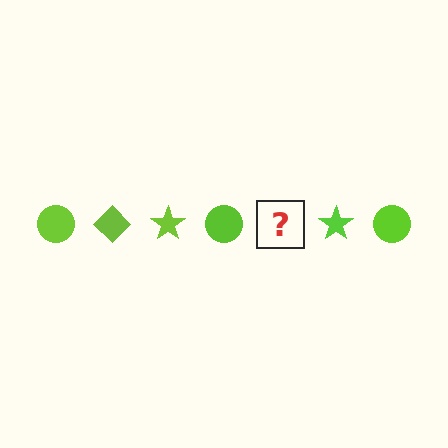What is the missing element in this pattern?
The missing element is a lime diamond.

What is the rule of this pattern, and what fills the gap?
The rule is that the pattern cycles through circle, diamond, star shapes in lime. The gap should be filled with a lime diamond.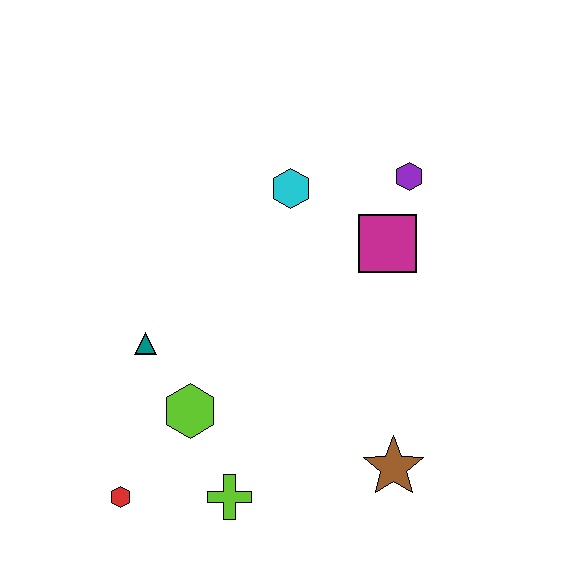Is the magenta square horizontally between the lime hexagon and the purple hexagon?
Yes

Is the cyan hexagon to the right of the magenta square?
No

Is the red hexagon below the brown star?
Yes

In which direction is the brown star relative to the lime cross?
The brown star is to the right of the lime cross.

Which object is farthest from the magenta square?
The red hexagon is farthest from the magenta square.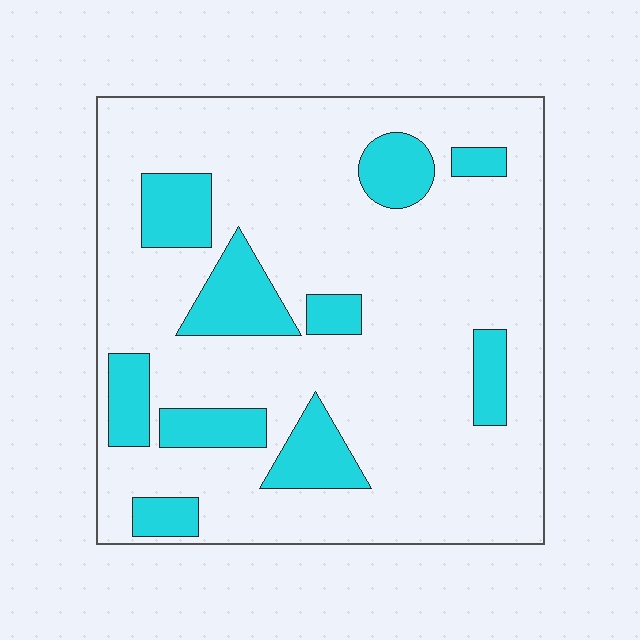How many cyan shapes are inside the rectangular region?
10.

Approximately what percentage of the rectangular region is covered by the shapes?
Approximately 20%.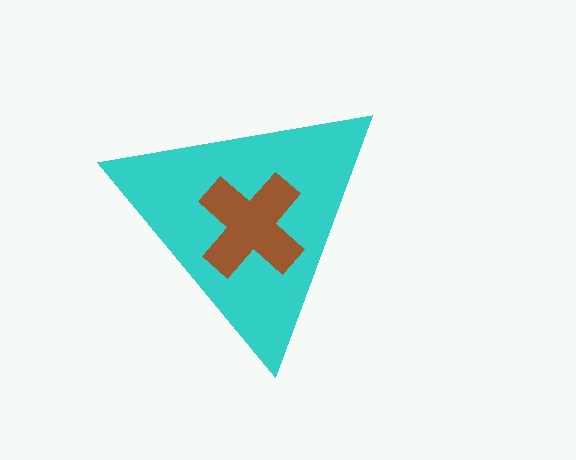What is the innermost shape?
The brown cross.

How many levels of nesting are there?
2.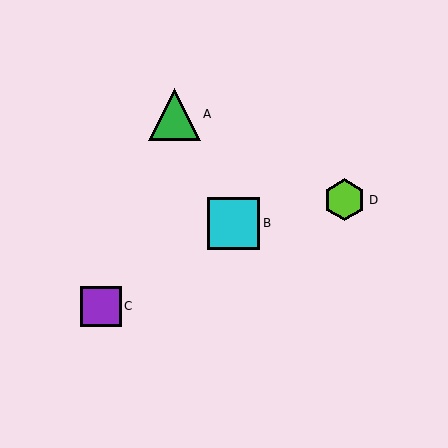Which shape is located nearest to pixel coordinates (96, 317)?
The purple square (labeled C) at (101, 306) is nearest to that location.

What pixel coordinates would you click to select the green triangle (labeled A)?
Click at (174, 114) to select the green triangle A.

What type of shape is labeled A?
Shape A is a green triangle.